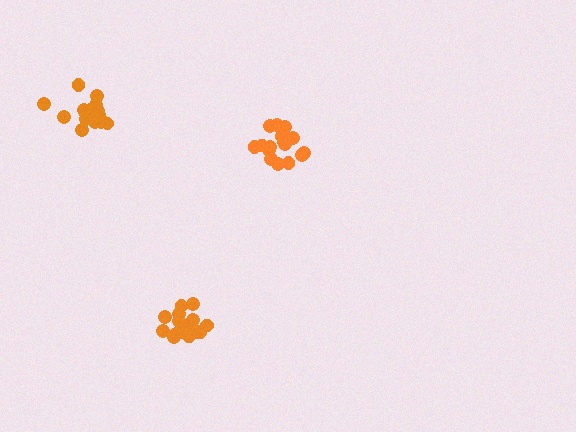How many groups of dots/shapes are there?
There are 3 groups.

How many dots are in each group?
Group 1: 18 dots, Group 2: 17 dots, Group 3: 17 dots (52 total).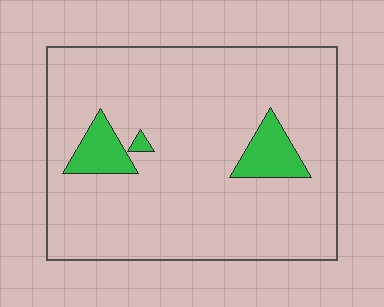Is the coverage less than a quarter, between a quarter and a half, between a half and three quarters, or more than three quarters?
Less than a quarter.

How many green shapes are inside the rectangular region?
3.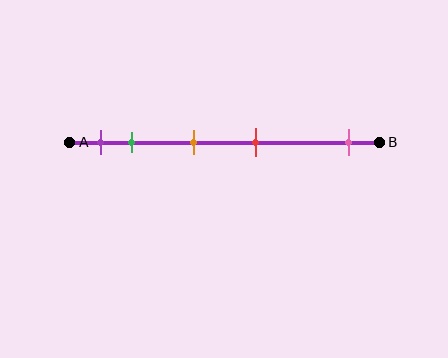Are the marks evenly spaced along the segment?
No, the marks are not evenly spaced.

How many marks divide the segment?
There are 5 marks dividing the segment.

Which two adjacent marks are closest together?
The purple and green marks are the closest adjacent pair.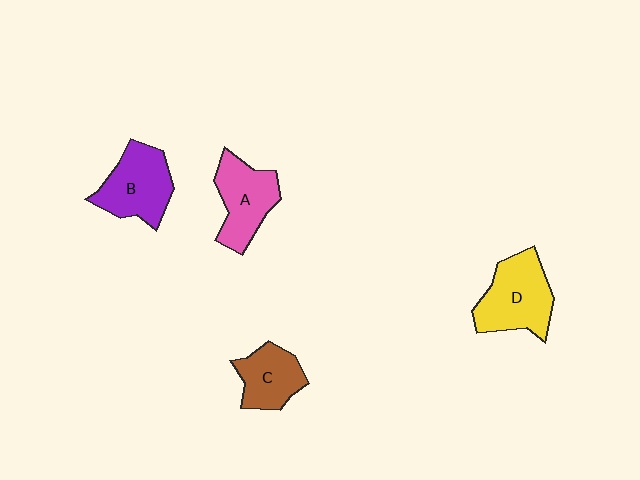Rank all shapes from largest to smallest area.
From largest to smallest: D (yellow), B (purple), A (pink), C (brown).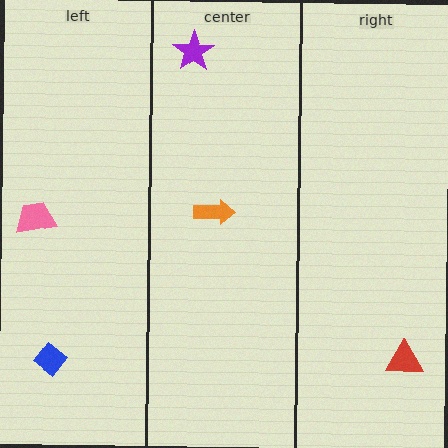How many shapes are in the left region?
2.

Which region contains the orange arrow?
The center region.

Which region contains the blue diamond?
The left region.